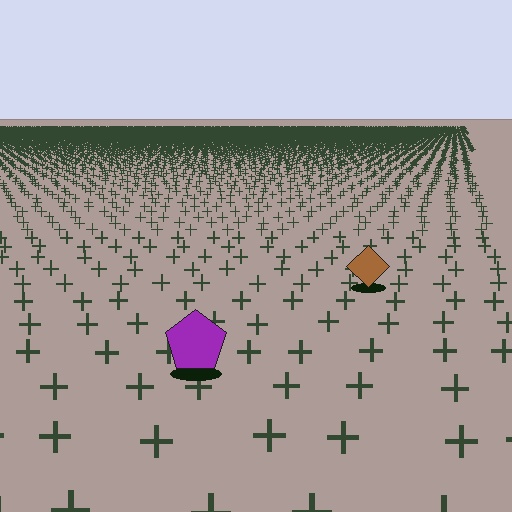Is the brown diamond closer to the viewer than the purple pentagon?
No. The purple pentagon is closer — you can tell from the texture gradient: the ground texture is coarser near it.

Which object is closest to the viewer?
The purple pentagon is closest. The texture marks near it are larger and more spread out.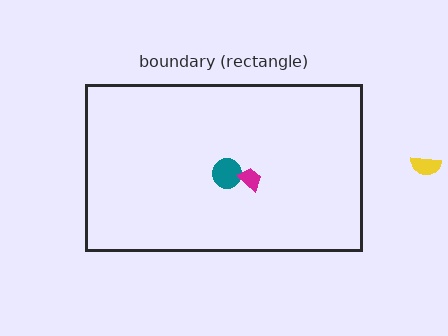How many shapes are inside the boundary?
2 inside, 1 outside.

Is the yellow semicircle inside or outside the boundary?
Outside.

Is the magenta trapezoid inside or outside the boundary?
Inside.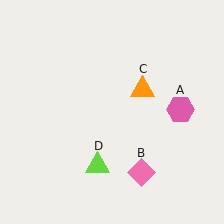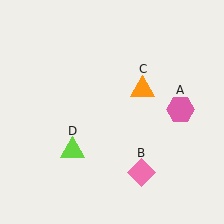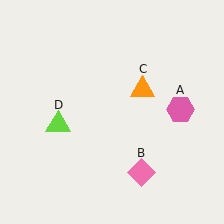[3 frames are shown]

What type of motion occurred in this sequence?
The lime triangle (object D) rotated clockwise around the center of the scene.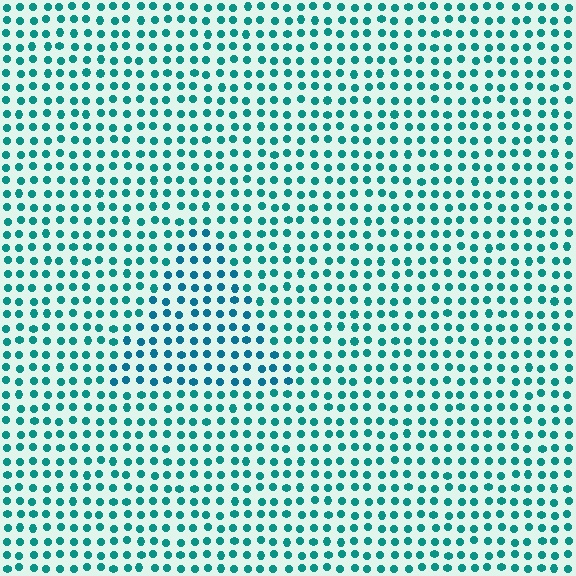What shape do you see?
I see a triangle.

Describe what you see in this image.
The image is filled with small teal elements in a uniform arrangement. A triangle-shaped region is visible where the elements are tinted to a slightly different hue, forming a subtle color boundary.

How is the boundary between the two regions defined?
The boundary is defined purely by a slight shift in hue (about 20 degrees). Spacing, size, and orientation are identical on both sides.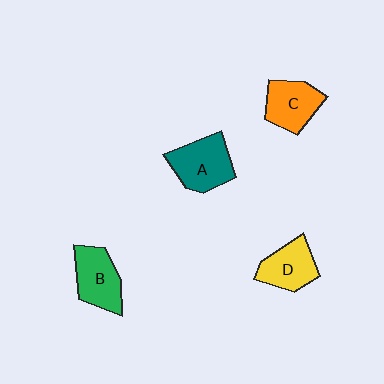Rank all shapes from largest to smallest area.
From largest to smallest: A (teal), B (green), C (orange), D (yellow).